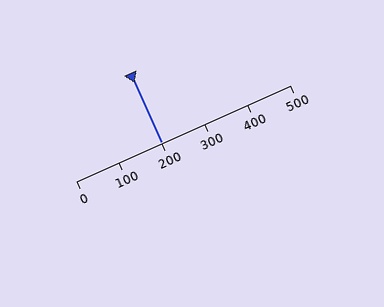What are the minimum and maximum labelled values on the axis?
The axis runs from 0 to 500.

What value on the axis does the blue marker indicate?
The marker indicates approximately 200.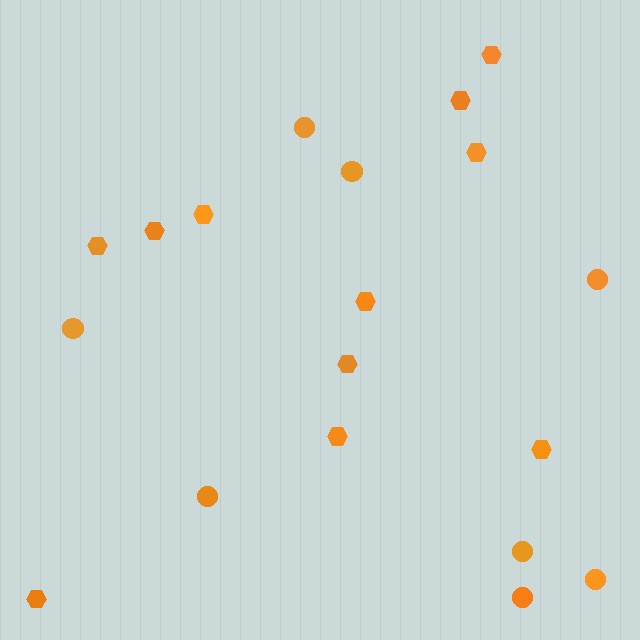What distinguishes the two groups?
There are 2 groups: one group of hexagons (11) and one group of circles (8).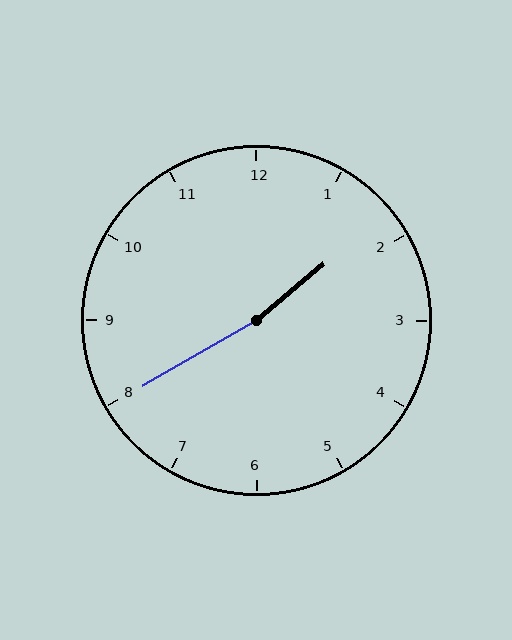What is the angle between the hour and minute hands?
Approximately 170 degrees.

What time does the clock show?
1:40.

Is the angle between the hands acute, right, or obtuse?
It is obtuse.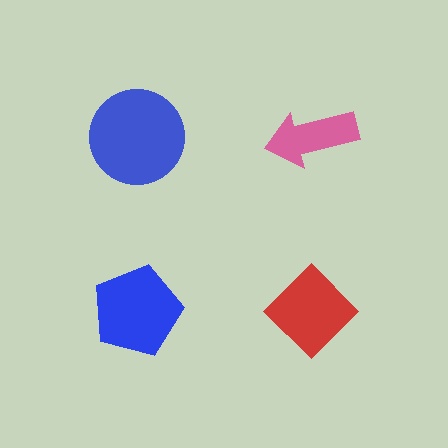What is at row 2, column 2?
A red diamond.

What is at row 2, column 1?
A blue pentagon.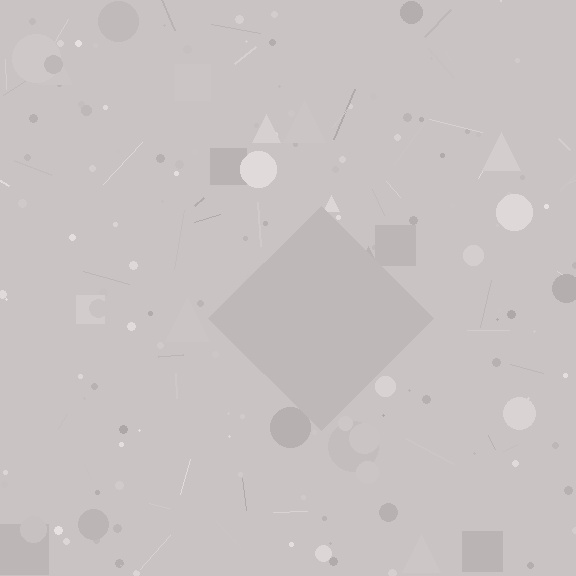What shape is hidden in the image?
A diamond is hidden in the image.